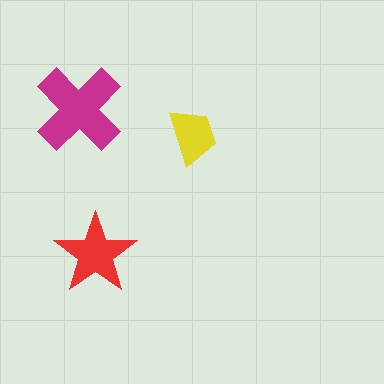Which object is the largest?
The magenta cross.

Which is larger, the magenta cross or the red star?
The magenta cross.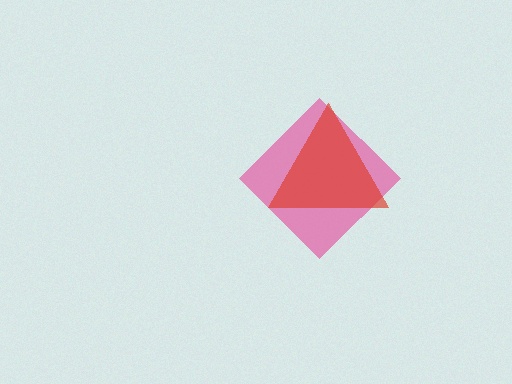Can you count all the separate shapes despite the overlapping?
Yes, there are 2 separate shapes.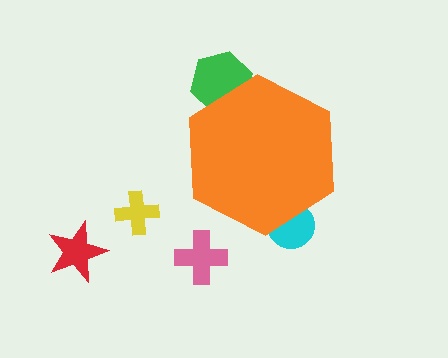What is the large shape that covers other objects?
An orange hexagon.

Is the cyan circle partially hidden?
Yes, the cyan circle is partially hidden behind the orange hexagon.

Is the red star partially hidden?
No, the red star is fully visible.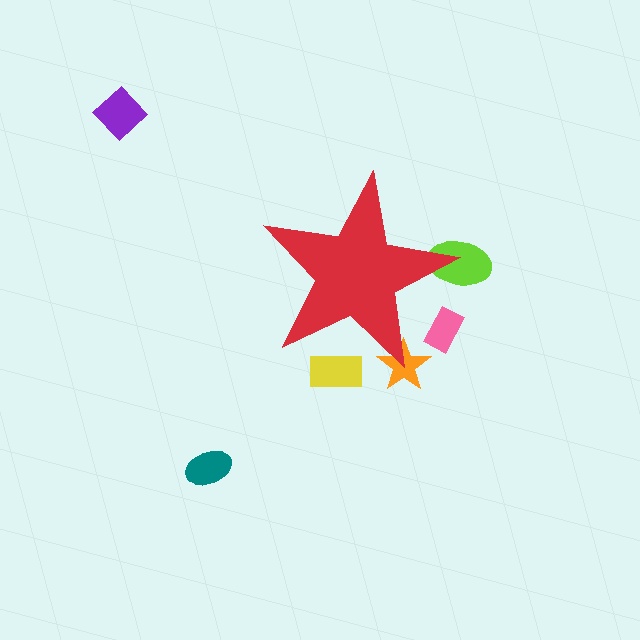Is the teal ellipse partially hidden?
No, the teal ellipse is fully visible.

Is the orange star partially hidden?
Yes, the orange star is partially hidden behind the red star.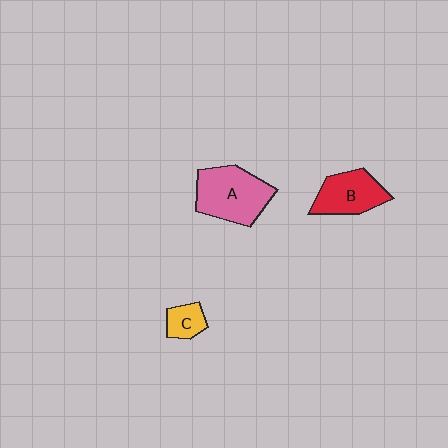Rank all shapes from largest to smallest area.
From largest to smallest: A (pink), B (red), C (yellow).